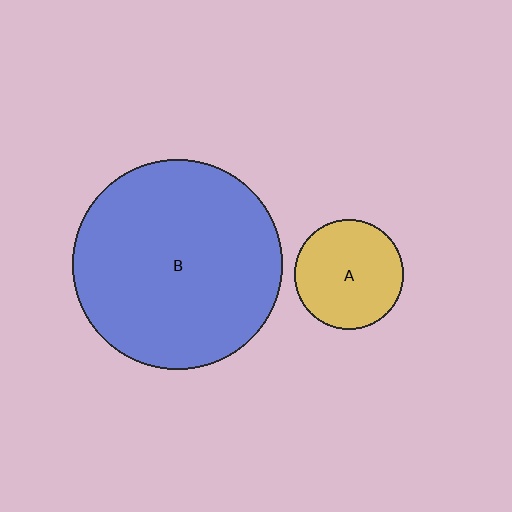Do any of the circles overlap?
No, none of the circles overlap.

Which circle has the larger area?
Circle B (blue).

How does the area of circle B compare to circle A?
Approximately 3.7 times.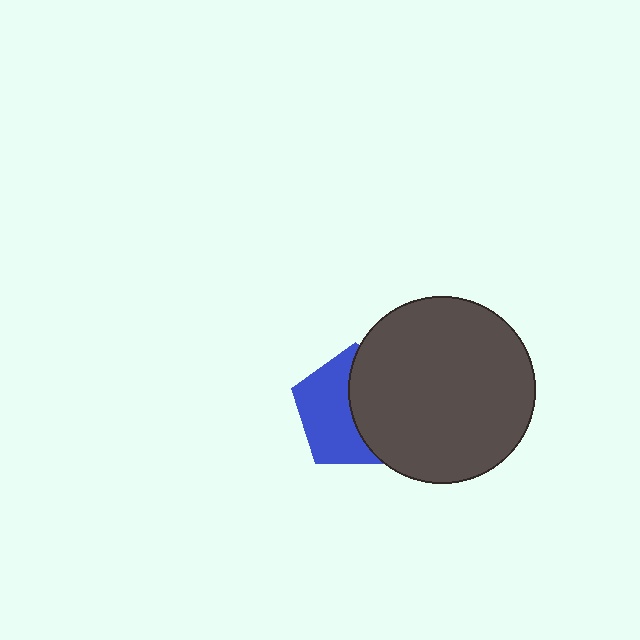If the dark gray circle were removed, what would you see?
You would see the complete blue pentagon.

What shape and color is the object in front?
The object in front is a dark gray circle.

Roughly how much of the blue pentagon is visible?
About half of it is visible (roughly 51%).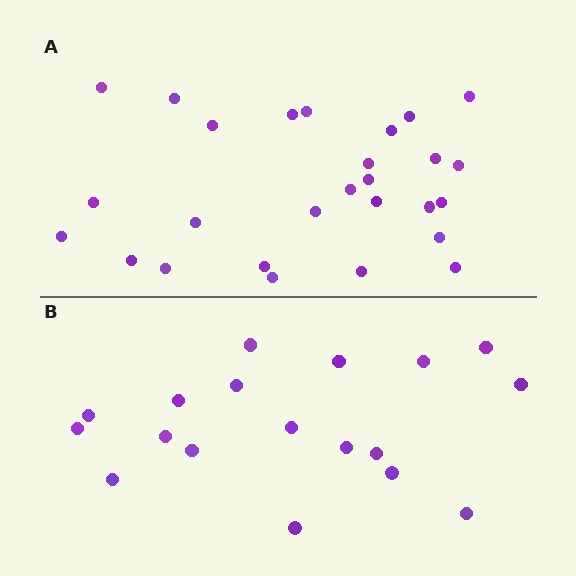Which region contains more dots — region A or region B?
Region A (the top region) has more dots.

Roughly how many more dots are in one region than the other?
Region A has roughly 8 or so more dots than region B.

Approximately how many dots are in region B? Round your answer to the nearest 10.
About 20 dots. (The exact count is 18, which rounds to 20.)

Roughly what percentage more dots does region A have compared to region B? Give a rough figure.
About 50% more.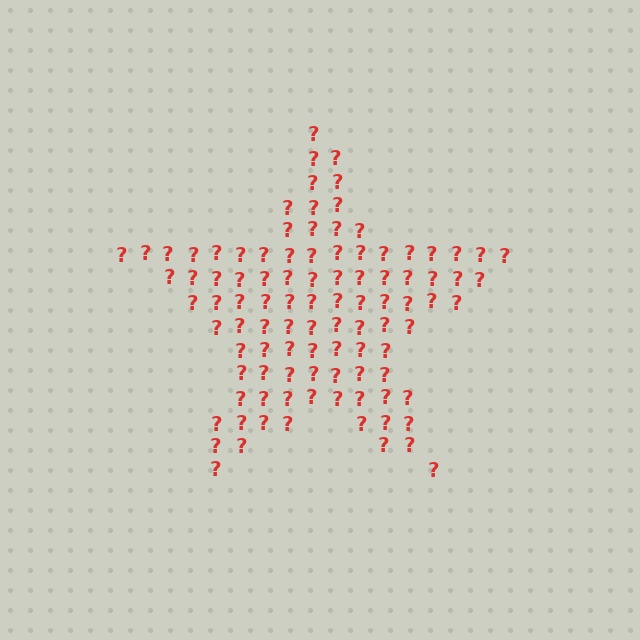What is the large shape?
The large shape is a star.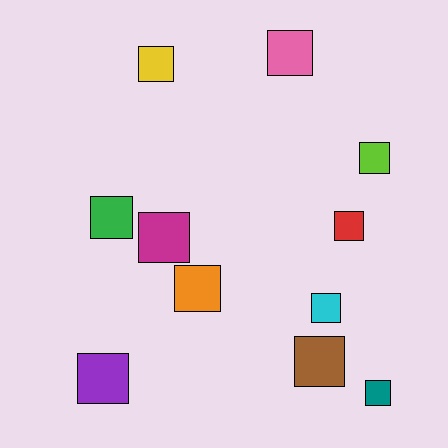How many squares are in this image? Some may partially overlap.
There are 11 squares.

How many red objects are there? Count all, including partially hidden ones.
There is 1 red object.